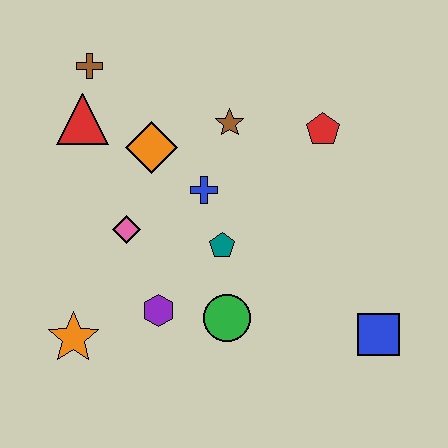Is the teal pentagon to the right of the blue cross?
Yes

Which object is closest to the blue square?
The green circle is closest to the blue square.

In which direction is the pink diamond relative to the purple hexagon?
The pink diamond is above the purple hexagon.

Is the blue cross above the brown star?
No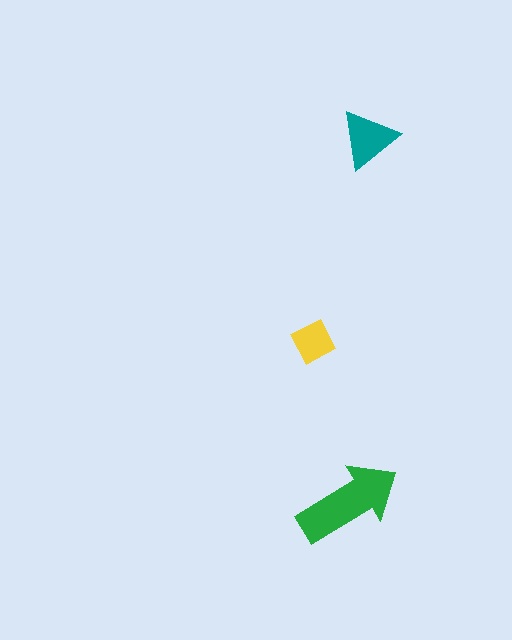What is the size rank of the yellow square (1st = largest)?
3rd.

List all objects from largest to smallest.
The green arrow, the teal triangle, the yellow square.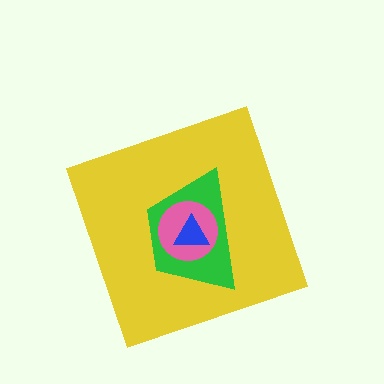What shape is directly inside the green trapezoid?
The pink circle.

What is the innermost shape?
The blue triangle.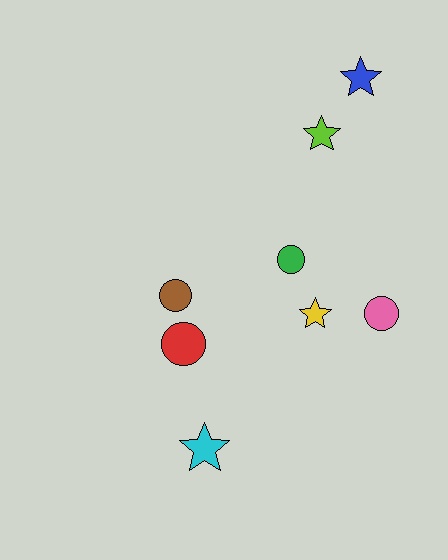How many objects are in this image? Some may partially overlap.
There are 8 objects.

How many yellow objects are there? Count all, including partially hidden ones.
There is 1 yellow object.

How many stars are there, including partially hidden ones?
There are 4 stars.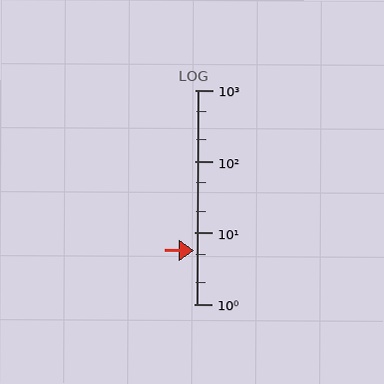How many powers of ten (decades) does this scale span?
The scale spans 3 decades, from 1 to 1000.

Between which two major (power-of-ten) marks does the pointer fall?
The pointer is between 1 and 10.